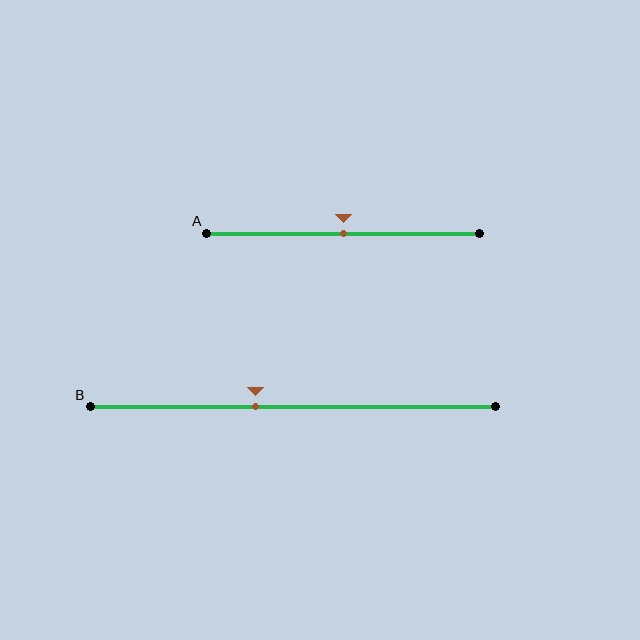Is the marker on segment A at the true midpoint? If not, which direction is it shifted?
Yes, the marker on segment A is at the true midpoint.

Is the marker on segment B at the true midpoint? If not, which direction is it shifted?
No, the marker on segment B is shifted to the left by about 9% of the segment length.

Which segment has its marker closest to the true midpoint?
Segment A has its marker closest to the true midpoint.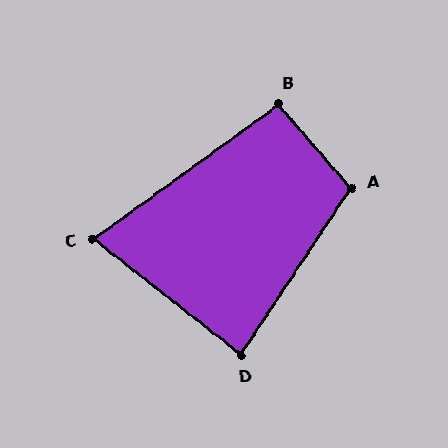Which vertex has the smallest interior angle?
C, at approximately 74 degrees.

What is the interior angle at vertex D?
Approximately 85 degrees (approximately right).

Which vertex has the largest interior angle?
A, at approximately 106 degrees.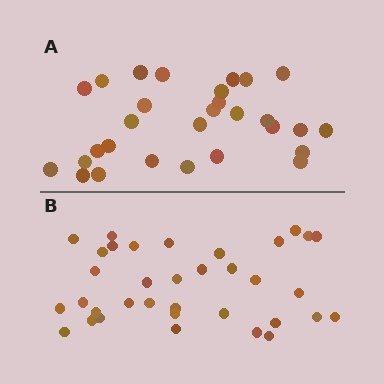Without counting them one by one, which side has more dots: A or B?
Region B (the bottom region) has more dots.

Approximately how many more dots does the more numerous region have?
Region B has about 6 more dots than region A.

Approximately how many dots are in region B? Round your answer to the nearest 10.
About 40 dots. (The exact count is 35, which rounds to 40.)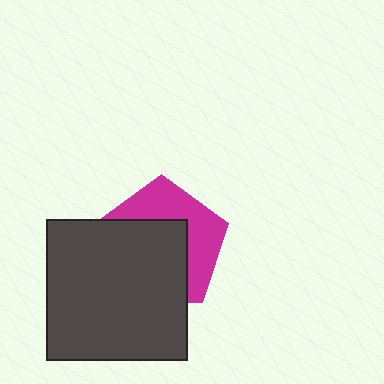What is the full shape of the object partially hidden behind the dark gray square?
The partially hidden object is a magenta pentagon.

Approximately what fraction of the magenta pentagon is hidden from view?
Roughly 57% of the magenta pentagon is hidden behind the dark gray square.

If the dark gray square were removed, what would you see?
You would see the complete magenta pentagon.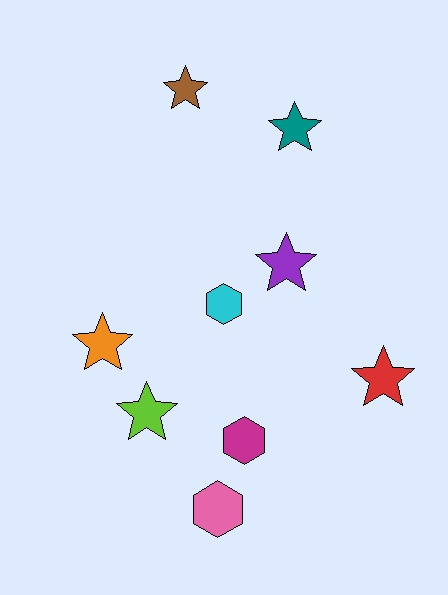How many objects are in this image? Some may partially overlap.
There are 9 objects.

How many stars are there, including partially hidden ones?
There are 6 stars.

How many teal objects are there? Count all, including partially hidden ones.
There is 1 teal object.